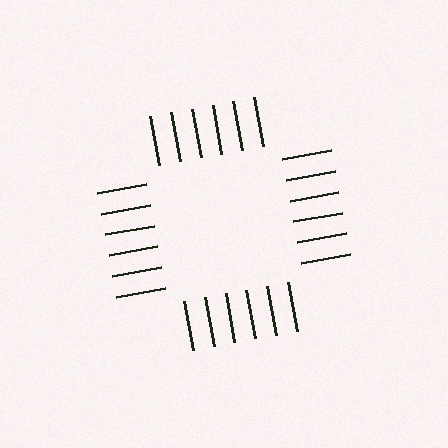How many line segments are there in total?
24 — 6 along each of the 4 edges.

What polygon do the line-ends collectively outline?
An illusory square — the line segments terminate on its edges but no continuous stroke is drawn.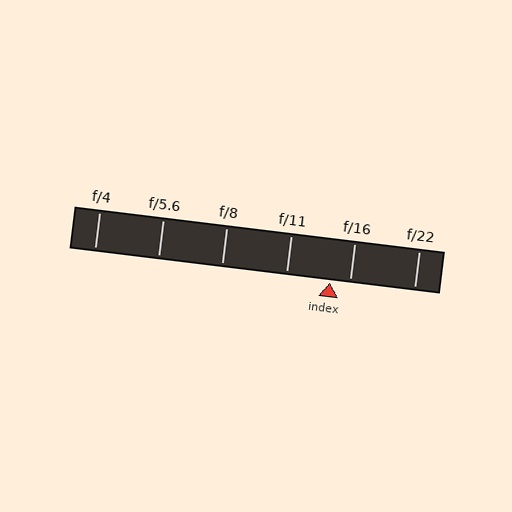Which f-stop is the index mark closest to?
The index mark is closest to f/16.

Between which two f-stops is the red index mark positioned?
The index mark is between f/11 and f/16.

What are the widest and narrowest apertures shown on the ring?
The widest aperture shown is f/4 and the narrowest is f/22.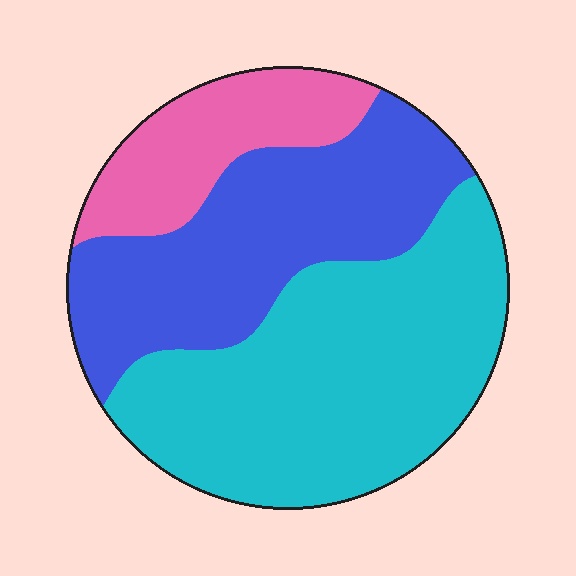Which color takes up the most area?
Cyan, at roughly 50%.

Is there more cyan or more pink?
Cyan.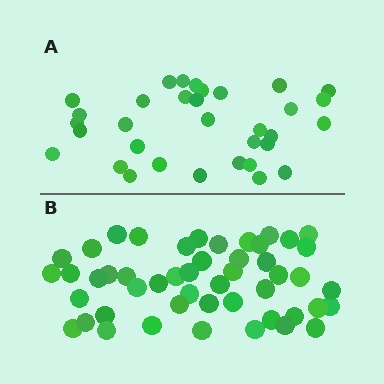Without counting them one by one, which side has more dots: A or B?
Region B (the bottom region) has more dots.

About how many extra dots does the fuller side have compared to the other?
Region B has approximately 15 more dots than region A.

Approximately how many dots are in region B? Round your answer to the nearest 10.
About 50 dots. (The exact count is 49, which rounds to 50.)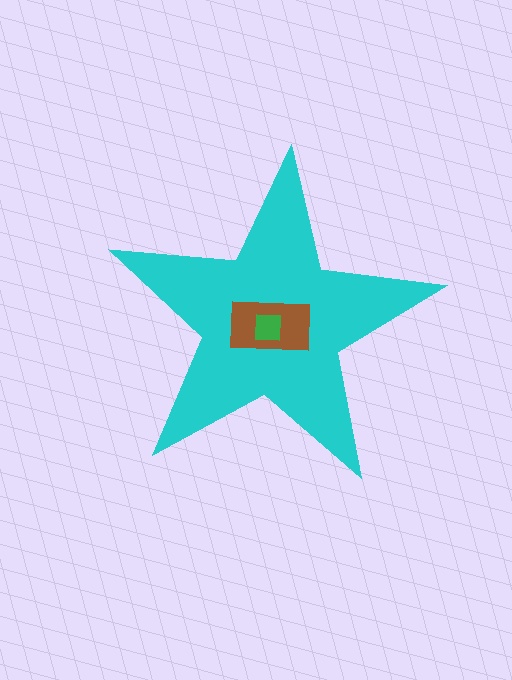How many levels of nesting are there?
3.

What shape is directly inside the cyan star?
The brown rectangle.